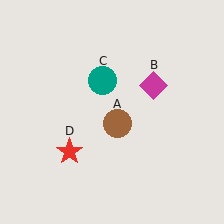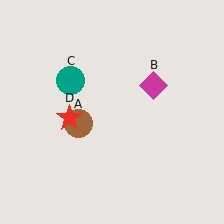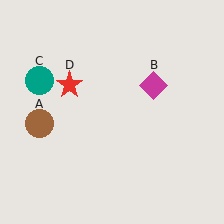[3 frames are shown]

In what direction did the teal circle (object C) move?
The teal circle (object C) moved left.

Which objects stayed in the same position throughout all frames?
Magenta diamond (object B) remained stationary.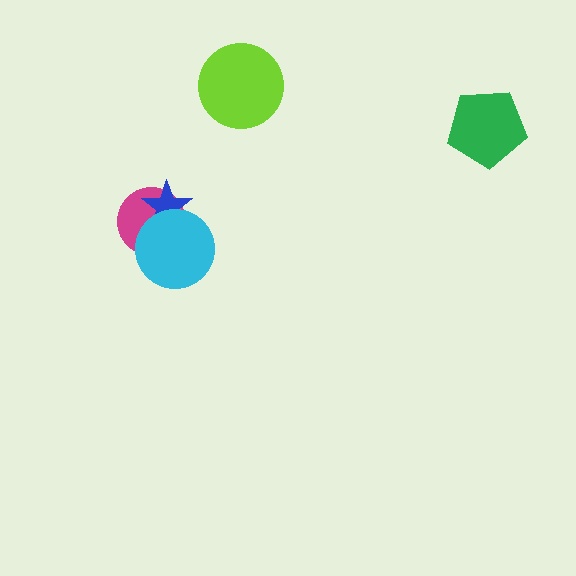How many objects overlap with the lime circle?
0 objects overlap with the lime circle.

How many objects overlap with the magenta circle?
2 objects overlap with the magenta circle.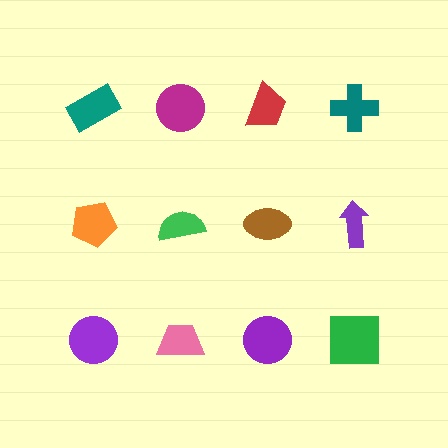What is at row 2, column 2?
A green semicircle.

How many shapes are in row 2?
4 shapes.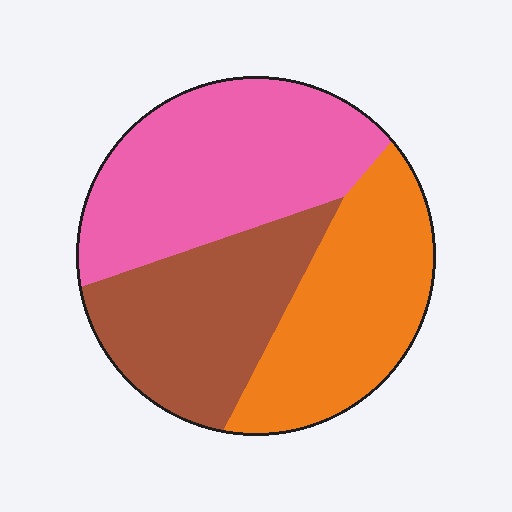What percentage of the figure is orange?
Orange covers around 30% of the figure.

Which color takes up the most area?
Pink, at roughly 40%.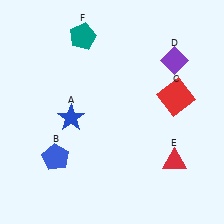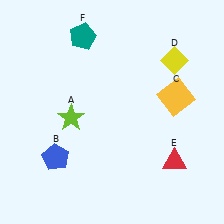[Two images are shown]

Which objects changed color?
A changed from blue to lime. C changed from red to yellow. D changed from purple to yellow.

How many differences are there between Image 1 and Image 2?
There are 3 differences between the two images.